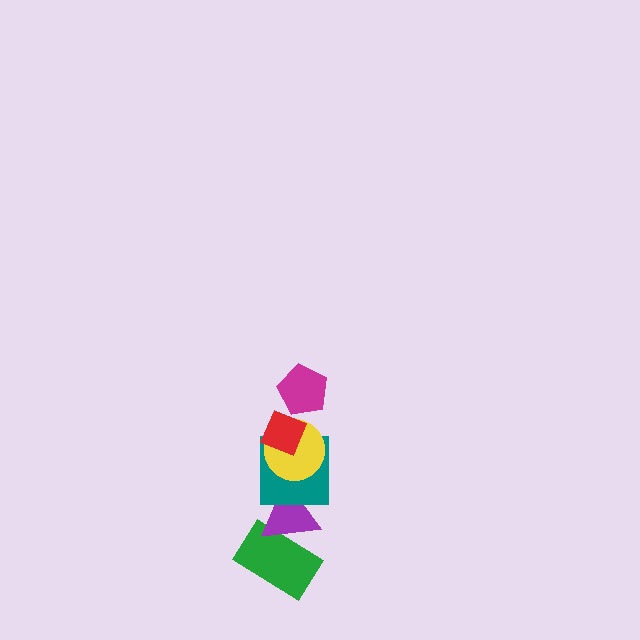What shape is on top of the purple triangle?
The teal square is on top of the purple triangle.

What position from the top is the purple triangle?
The purple triangle is 5th from the top.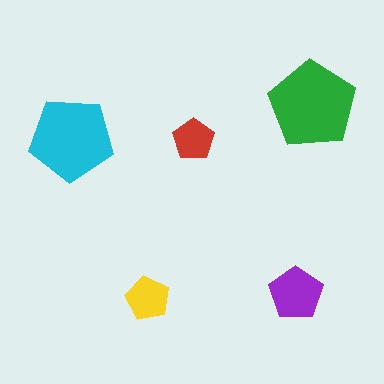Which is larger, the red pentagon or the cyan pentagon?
The cyan one.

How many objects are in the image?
There are 5 objects in the image.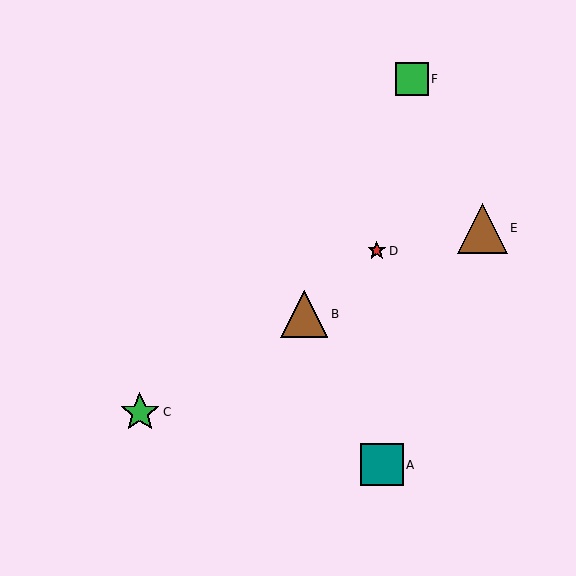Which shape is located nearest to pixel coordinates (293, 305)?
The brown triangle (labeled B) at (304, 314) is nearest to that location.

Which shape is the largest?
The brown triangle (labeled E) is the largest.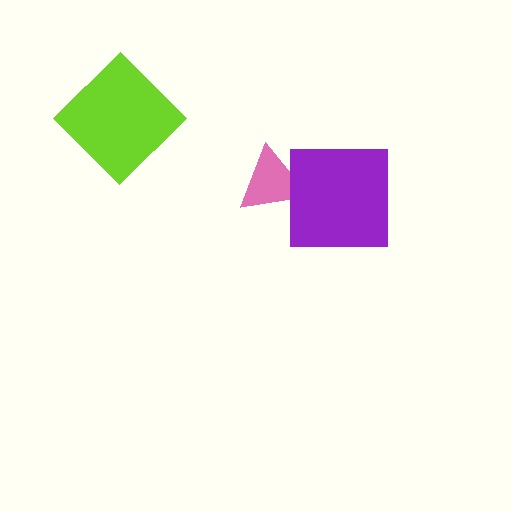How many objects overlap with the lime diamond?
0 objects overlap with the lime diamond.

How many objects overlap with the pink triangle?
1 object overlaps with the pink triangle.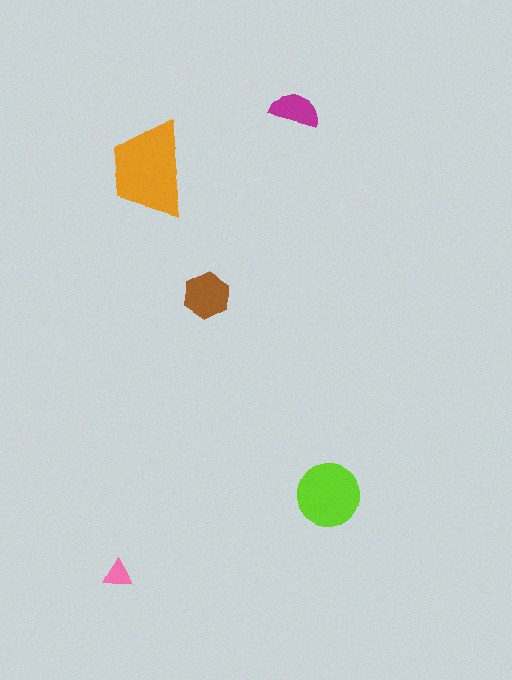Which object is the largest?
The orange trapezoid.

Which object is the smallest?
The pink triangle.